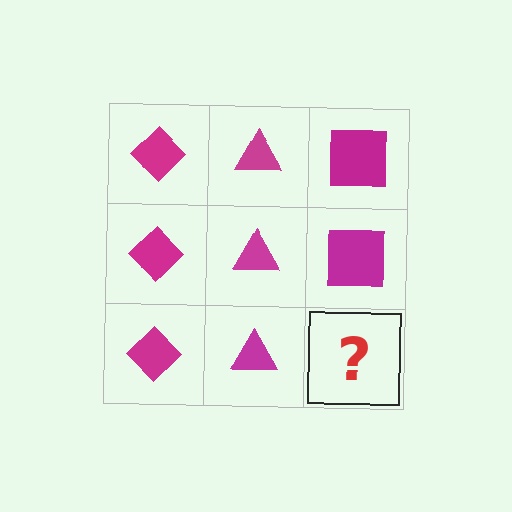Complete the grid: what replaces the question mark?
The question mark should be replaced with a magenta square.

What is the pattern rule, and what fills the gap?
The rule is that each column has a consistent shape. The gap should be filled with a magenta square.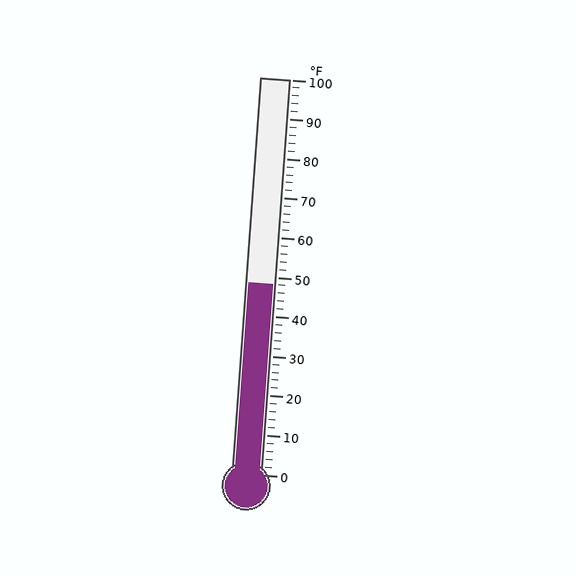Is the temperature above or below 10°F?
The temperature is above 10°F.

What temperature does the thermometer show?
The thermometer shows approximately 48°F.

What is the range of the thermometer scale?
The thermometer scale ranges from 0°F to 100°F.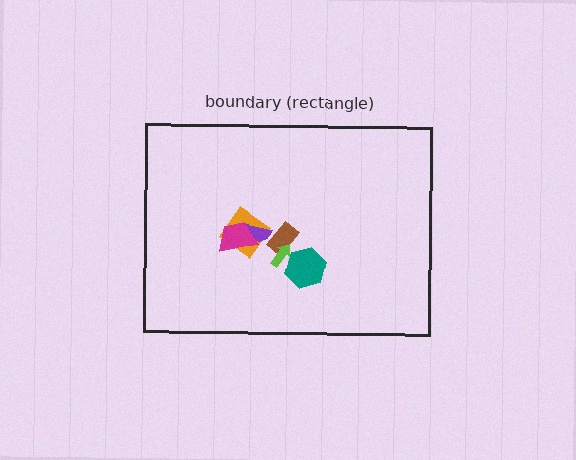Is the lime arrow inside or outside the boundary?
Inside.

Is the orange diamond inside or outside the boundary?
Inside.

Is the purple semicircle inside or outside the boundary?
Inside.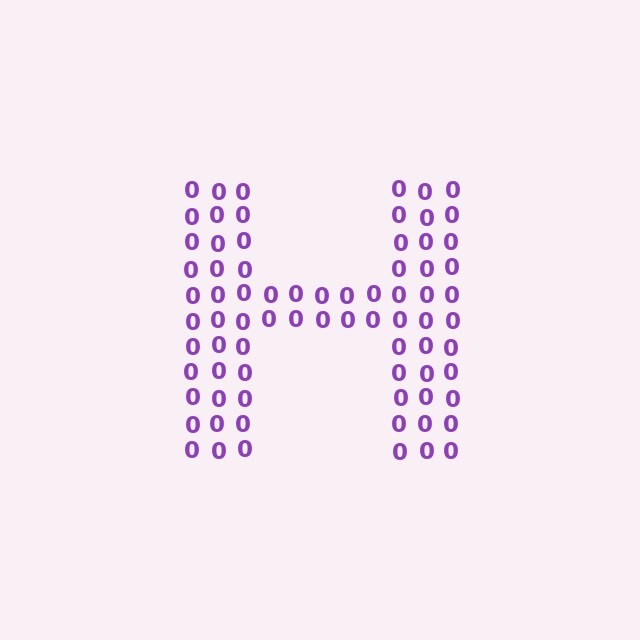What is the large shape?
The large shape is the letter H.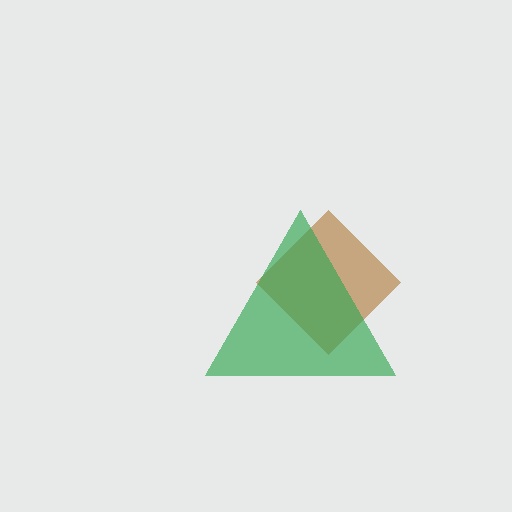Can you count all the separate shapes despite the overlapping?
Yes, there are 2 separate shapes.